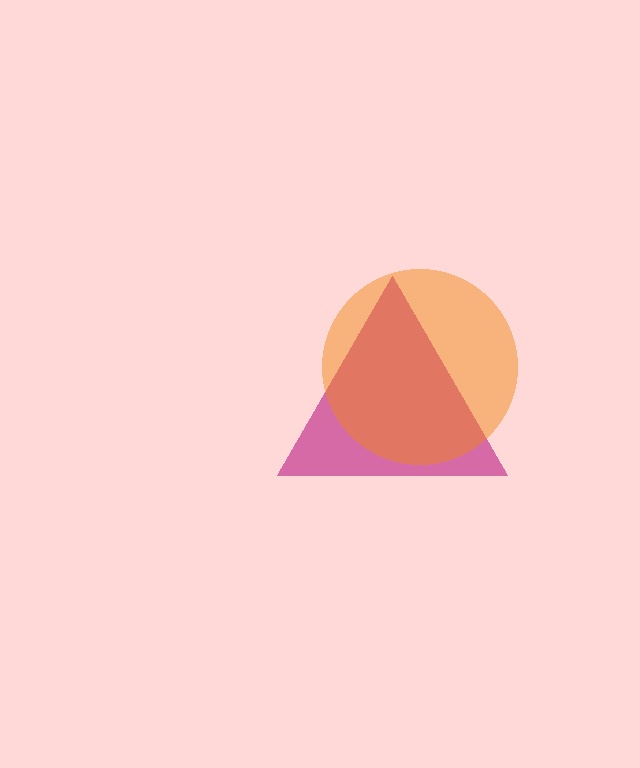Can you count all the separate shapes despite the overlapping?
Yes, there are 2 separate shapes.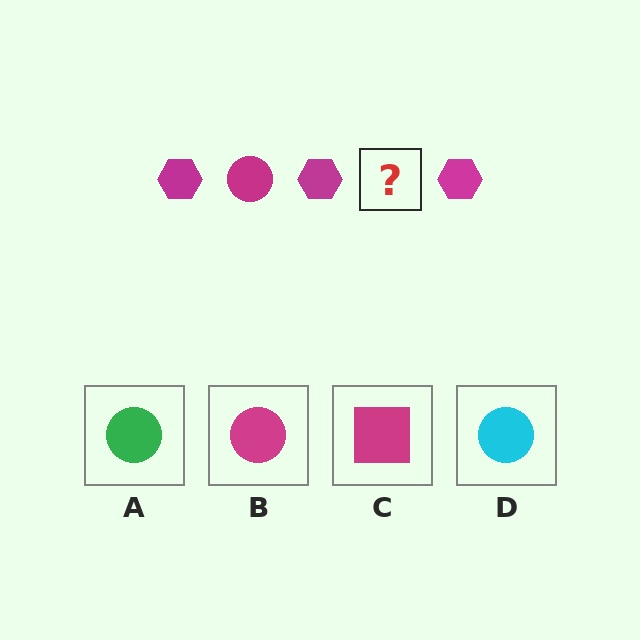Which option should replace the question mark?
Option B.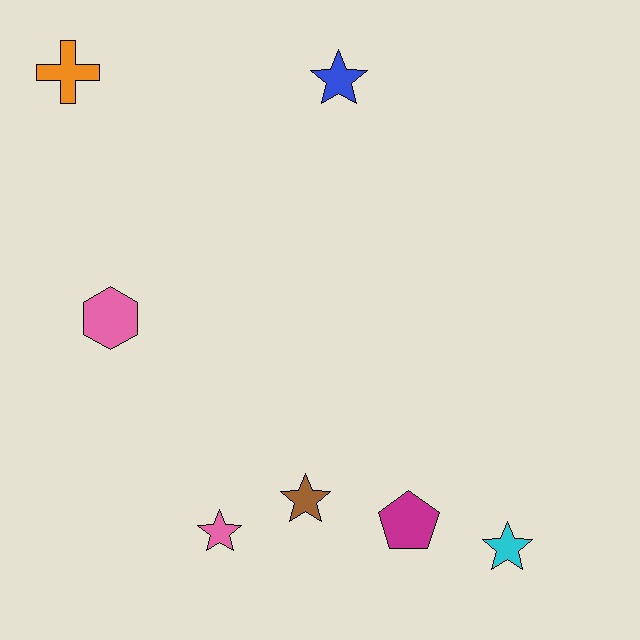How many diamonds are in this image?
There are no diamonds.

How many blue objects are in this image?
There is 1 blue object.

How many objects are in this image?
There are 7 objects.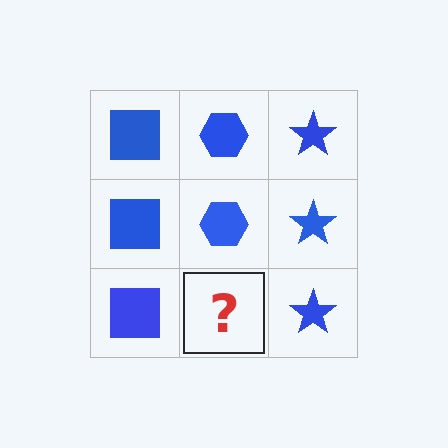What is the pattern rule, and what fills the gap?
The rule is that each column has a consistent shape. The gap should be filled with a blue hexagon.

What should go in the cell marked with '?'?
The missing cell should contain a blue hexagon.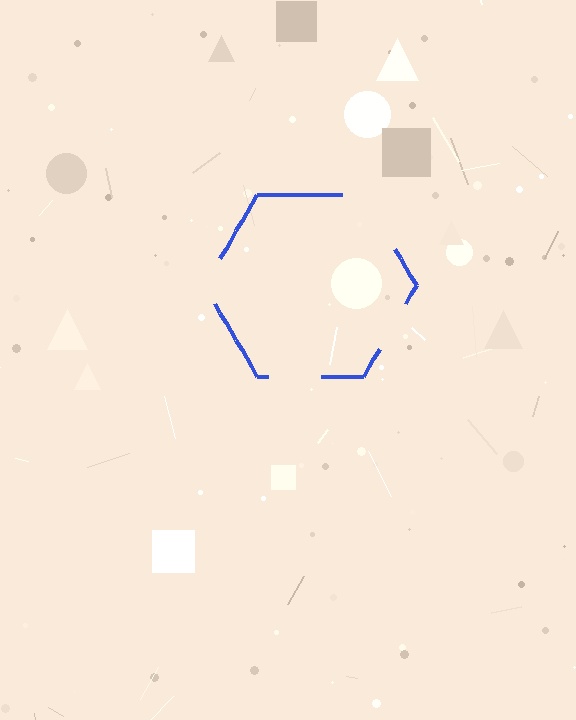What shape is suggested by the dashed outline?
The dashed outline suggests a hexagon.